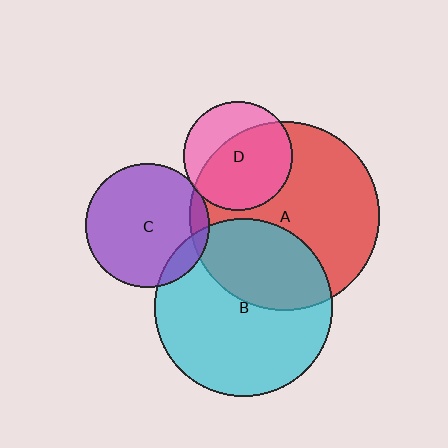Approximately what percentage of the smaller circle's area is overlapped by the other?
Approximately 10%.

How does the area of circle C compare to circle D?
Approximately 1.3 times.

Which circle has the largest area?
Circle A (red).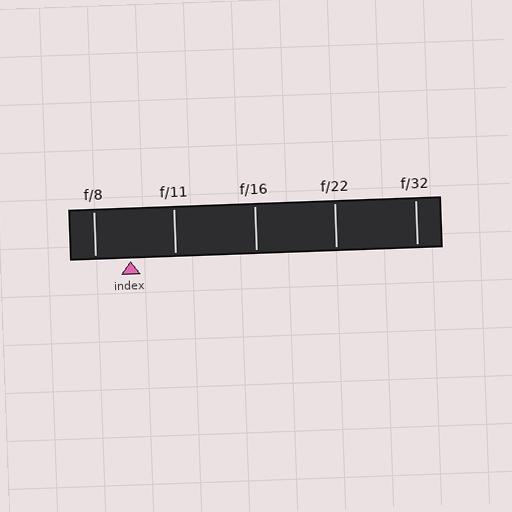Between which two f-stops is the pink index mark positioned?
The index mark is between f/8 and f/11.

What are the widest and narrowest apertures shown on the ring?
The widest aperture shown is f/8 and the narrowest is f/32.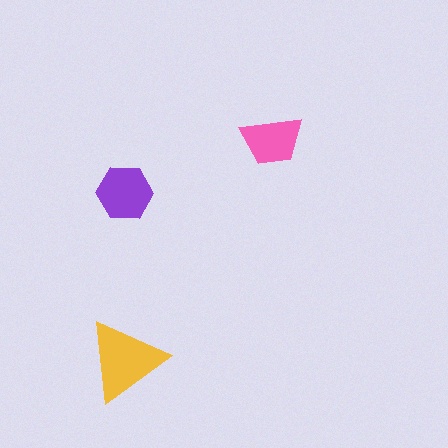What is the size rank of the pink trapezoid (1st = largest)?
3rd.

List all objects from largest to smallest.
The yellow triangle, the purple hexagon, the pink trapezoid.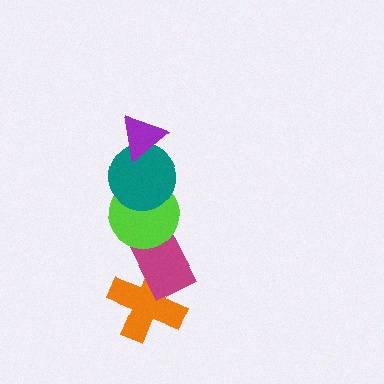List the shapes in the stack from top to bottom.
From top to bottom: the purple triangle, the teal circle, the lime circle, the magenta rectangle, the orange cross.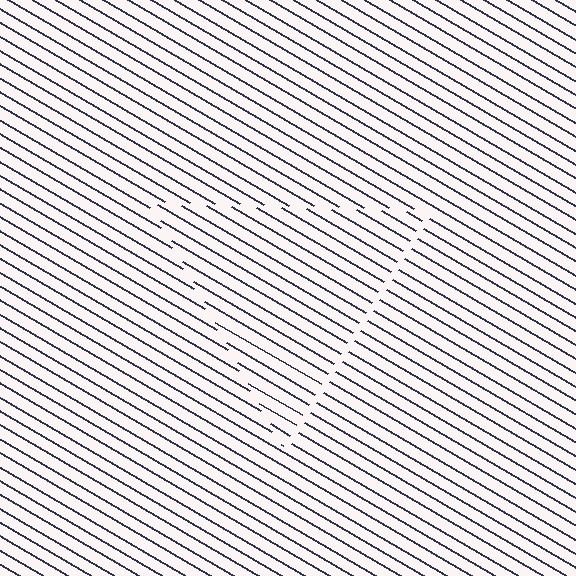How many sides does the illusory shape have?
3 sides — the line-ends trace a triangle.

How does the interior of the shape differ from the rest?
The interior of the shape contains the same grating, shifted by half a period — the contour is defined by the phase discontinuity where line-ends from the inner and outer gratings abut.